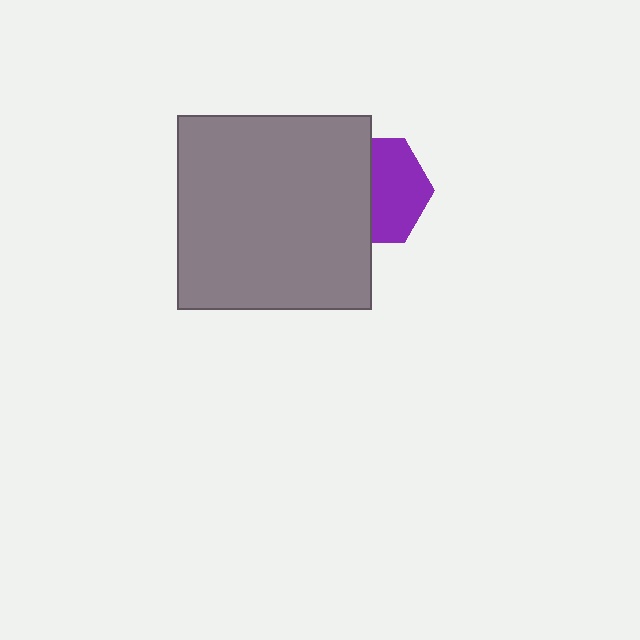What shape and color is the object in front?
The object in front is a gray square.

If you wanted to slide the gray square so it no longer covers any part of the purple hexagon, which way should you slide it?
Slide it left — that is the most direct way to separate the two shapes.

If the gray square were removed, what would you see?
You would see the complete purple hexagon.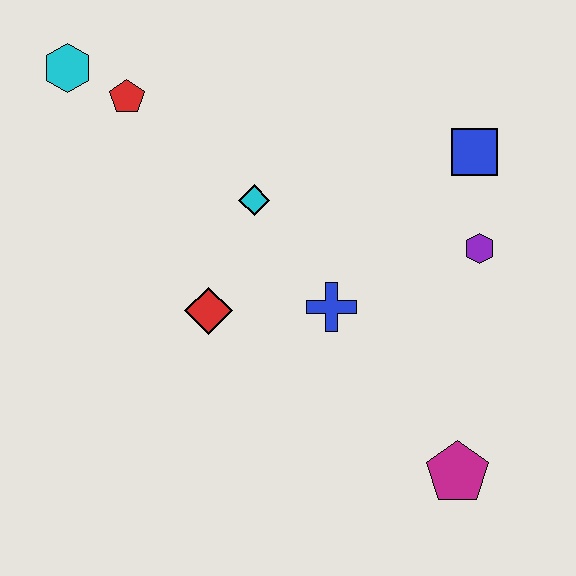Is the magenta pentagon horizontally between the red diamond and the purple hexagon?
Yes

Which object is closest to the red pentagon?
The cyan hexagon is closest to the red pentagon.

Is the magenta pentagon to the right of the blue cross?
Yes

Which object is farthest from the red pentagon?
The magenta pentagon is farthest from the red pentagon.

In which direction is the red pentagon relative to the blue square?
The red pentagon is to the left of the blue square.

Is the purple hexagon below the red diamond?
No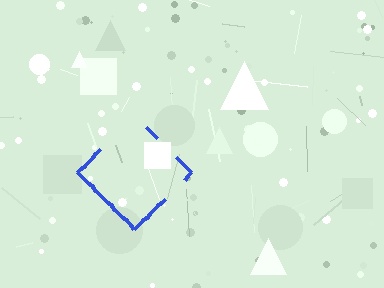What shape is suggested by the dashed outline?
The dashed outline suggests a diamond.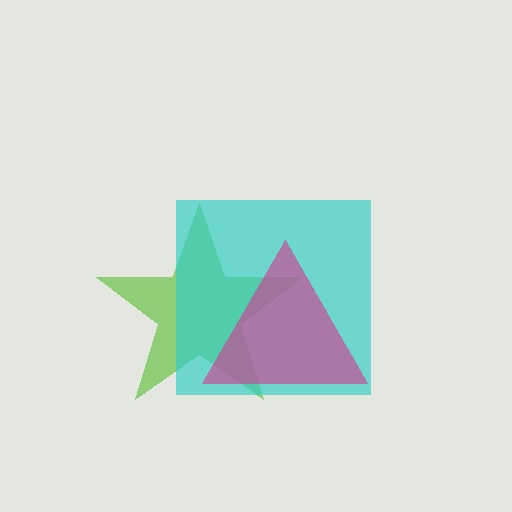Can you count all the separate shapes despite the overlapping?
Yes, there are 3 separate shapes.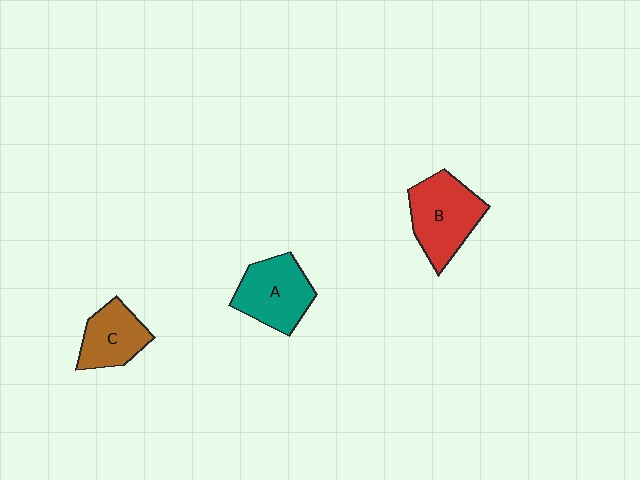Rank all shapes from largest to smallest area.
From largest to smallest: B (red), A (teal), C (brown).